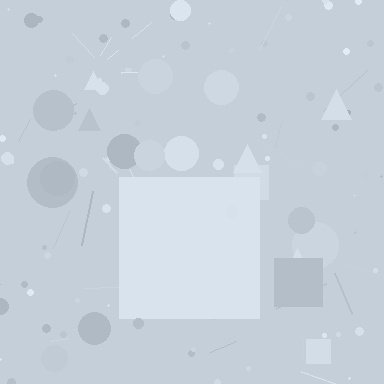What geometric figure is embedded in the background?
A square is embedded in the background.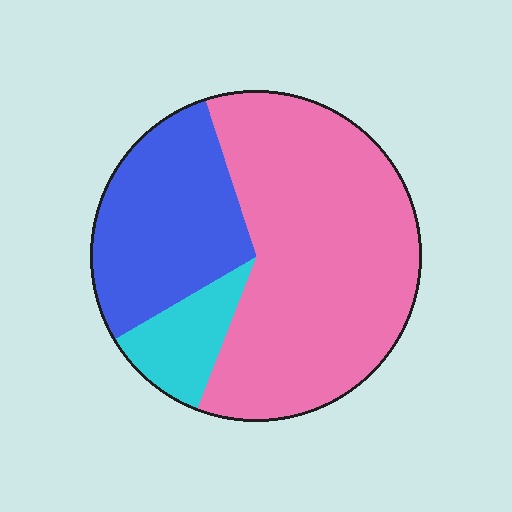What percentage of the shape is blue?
Blue covers 29% of the shape.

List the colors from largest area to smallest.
From largest to smallest: pink, blue, cyan.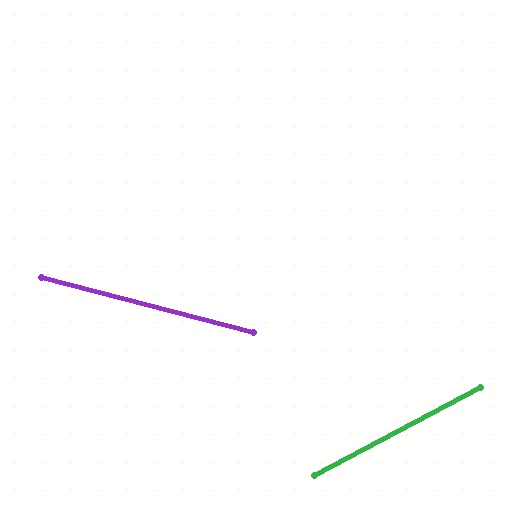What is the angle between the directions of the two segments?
Approximately 43 degrees.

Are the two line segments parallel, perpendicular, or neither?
Neither parallel nor perpendicular — they differ by about 43°.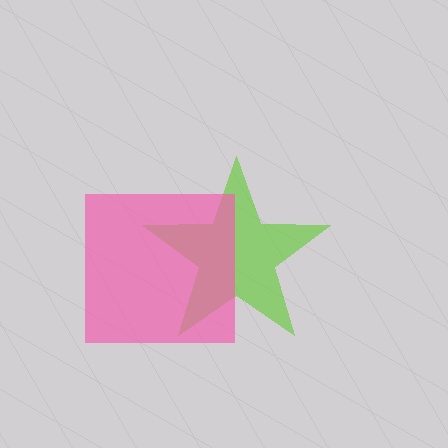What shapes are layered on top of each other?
The layered shapes are: a lime star, a pink square.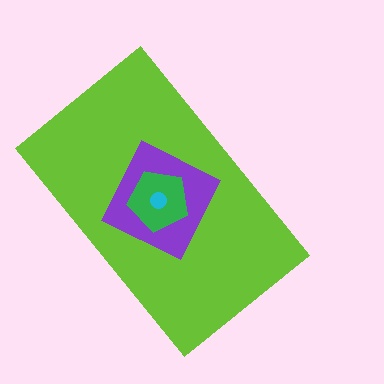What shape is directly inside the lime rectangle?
The purple square.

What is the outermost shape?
The lime rectangle.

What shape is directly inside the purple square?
The green pentagon.